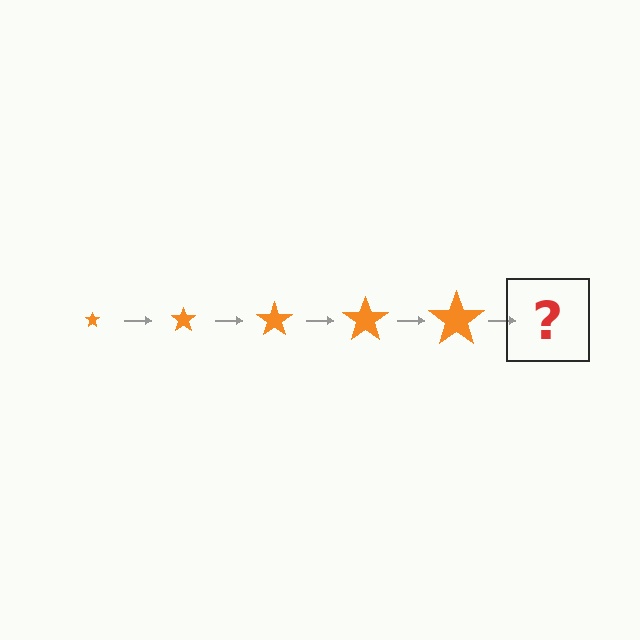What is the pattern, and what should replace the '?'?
The pattern is that the star gets progressively larger each step. The '?' should be an orange star, larger than the previous one.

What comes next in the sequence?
The next element should be an orange star, larger than the previous one.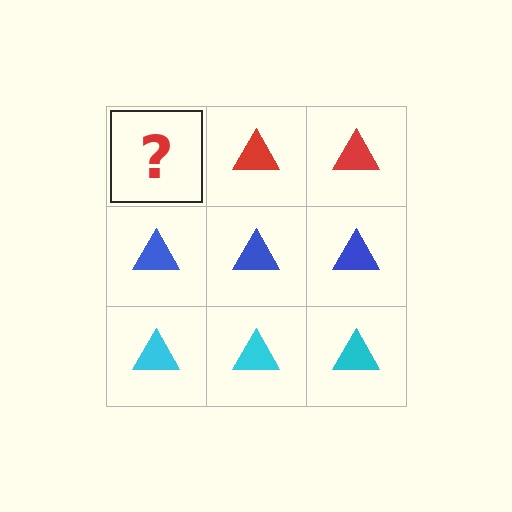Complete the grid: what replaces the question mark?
The question mark should be replaced with a red triangle.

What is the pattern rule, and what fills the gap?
The rule is that each row has a consistent color. The gap should be filled with a red triangle.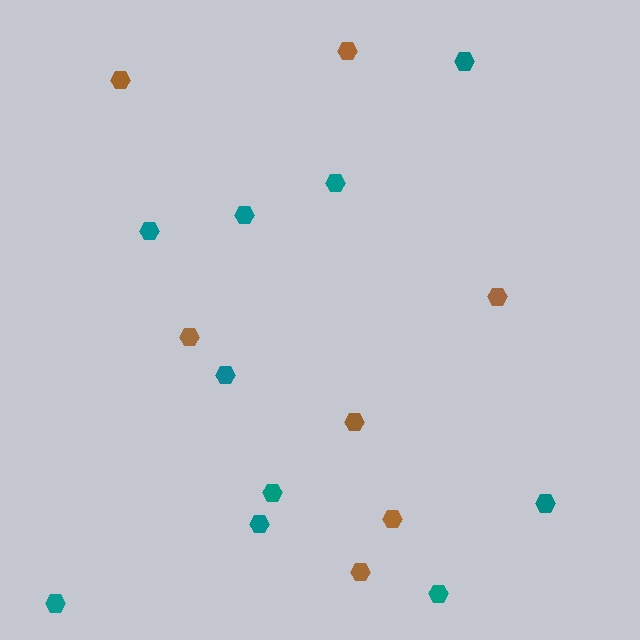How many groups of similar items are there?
There are 2 groups: one group of brown hexagons (7) and one group of teal hexagons (10).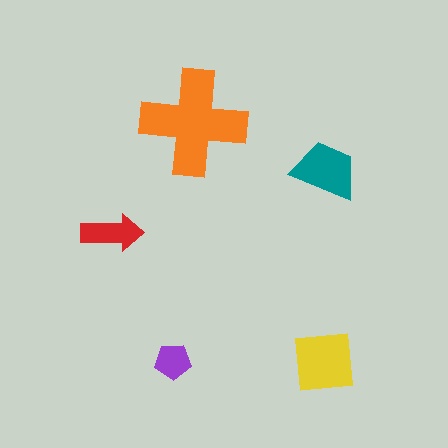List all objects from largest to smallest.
The orange cross, the yellow square, the teal trapezoid, the red arrow, the purple pentagon.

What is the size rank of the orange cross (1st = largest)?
1st.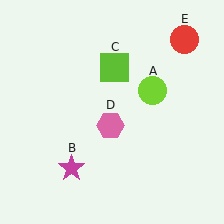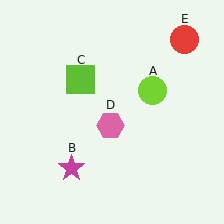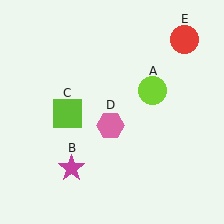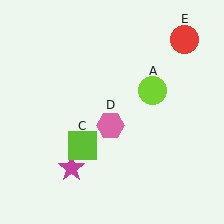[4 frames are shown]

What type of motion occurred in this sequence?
The lime square (object C) rotated counterclockwise around the center of the scene.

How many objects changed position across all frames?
1 object changed position: lime square (object C).